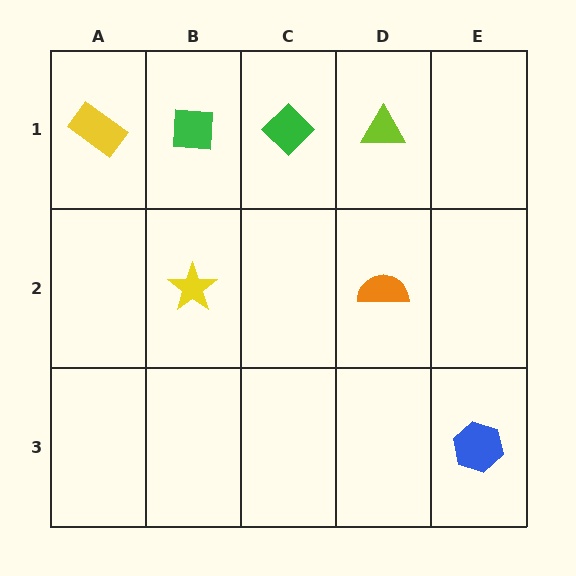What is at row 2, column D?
An orange semicircle.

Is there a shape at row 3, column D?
No, that cell is empty.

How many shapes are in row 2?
2 shapes.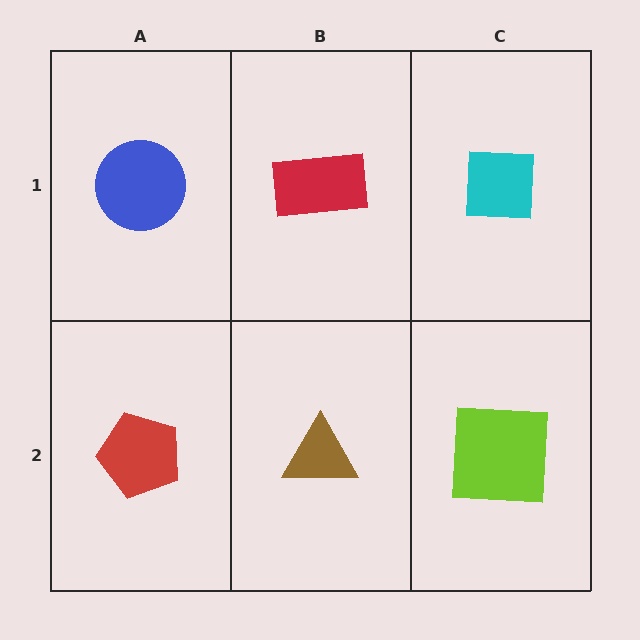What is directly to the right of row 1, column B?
A cyan square.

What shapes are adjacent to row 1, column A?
A red pentagon (row 2, column A), a red rectangle (row 1, column B).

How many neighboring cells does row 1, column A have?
2.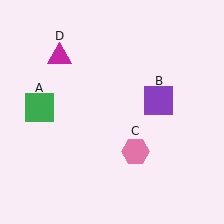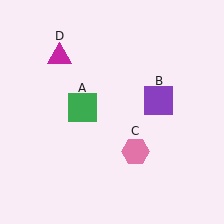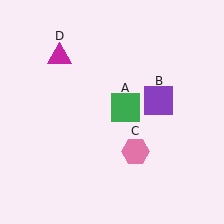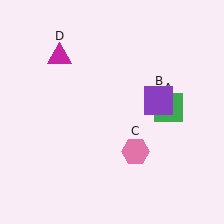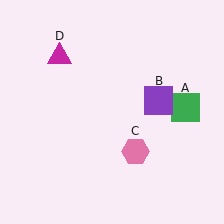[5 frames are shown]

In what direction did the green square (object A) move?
The green square (object A) moved right.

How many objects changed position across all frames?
1 object changed position: green square (object A).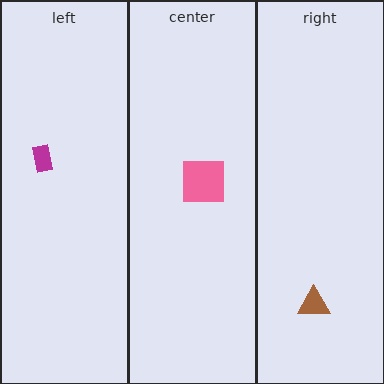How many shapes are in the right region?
1.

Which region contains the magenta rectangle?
The left region.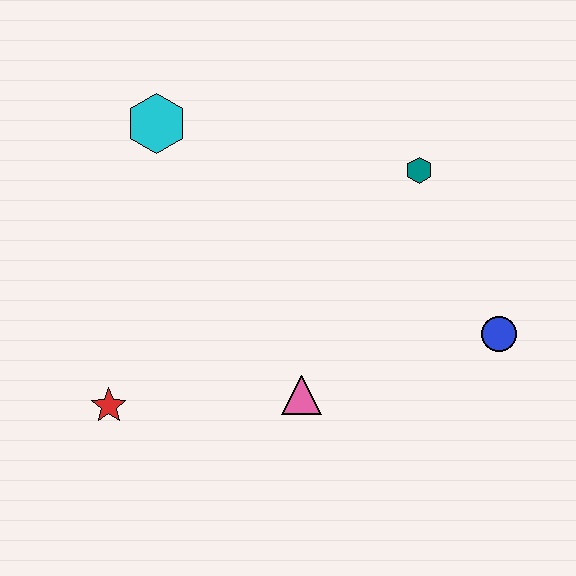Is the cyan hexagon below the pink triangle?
No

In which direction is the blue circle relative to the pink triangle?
The blue circle is to the right of the pink triangle.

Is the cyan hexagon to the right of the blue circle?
No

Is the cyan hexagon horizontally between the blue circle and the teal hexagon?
No